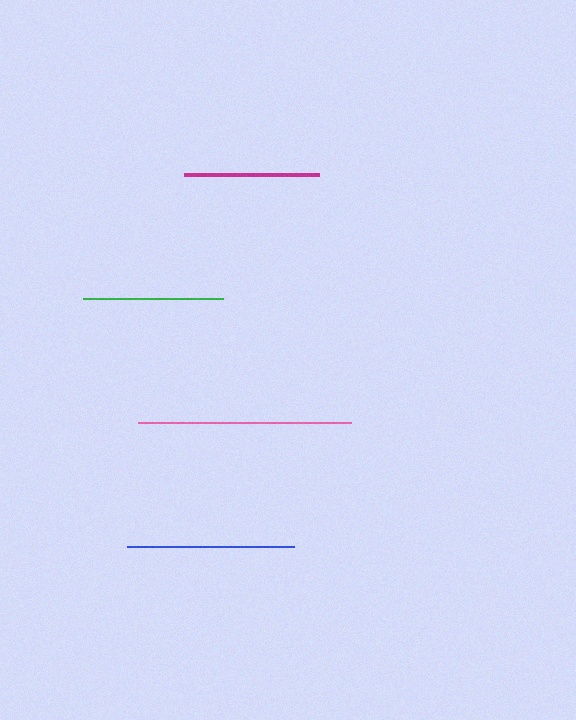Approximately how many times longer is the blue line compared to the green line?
The blue line is approximately 1.2 times the length of the green line.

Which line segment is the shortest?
The magenta line is the shortest at approximately 136 pixels.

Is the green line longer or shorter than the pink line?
The pink line is longer than the green line.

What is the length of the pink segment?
The pink segment is approximately 212 pixels long.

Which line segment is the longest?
The pink line is the longest at approximately 212 pixels.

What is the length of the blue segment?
The blue segment is approximately 167 pixels long.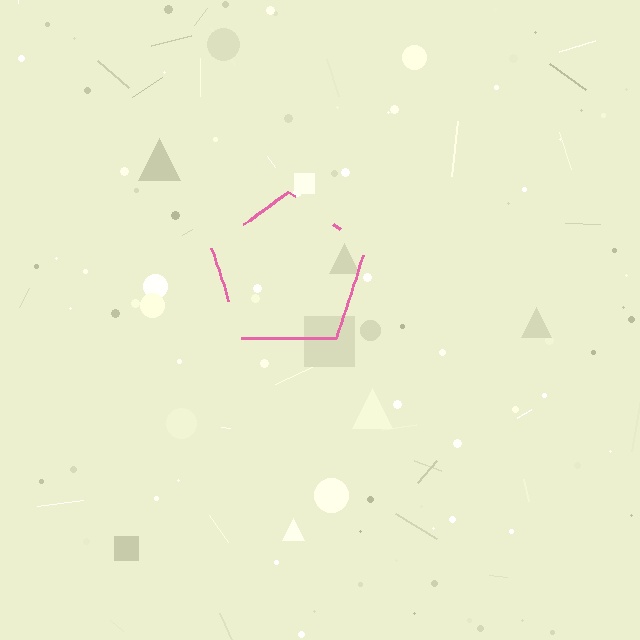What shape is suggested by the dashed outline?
The dashed outline suggests a pentagon.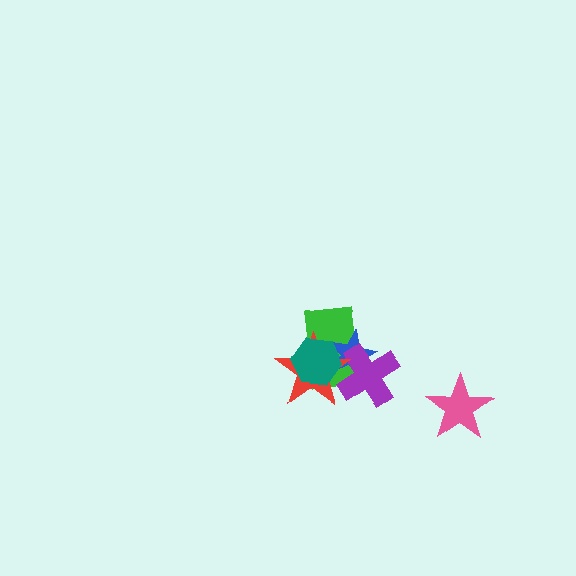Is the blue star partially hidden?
Yes, it is partially covered by another shape.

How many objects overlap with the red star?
4 objects overlap with the red star.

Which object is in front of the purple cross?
The red star is in front of the purple cross.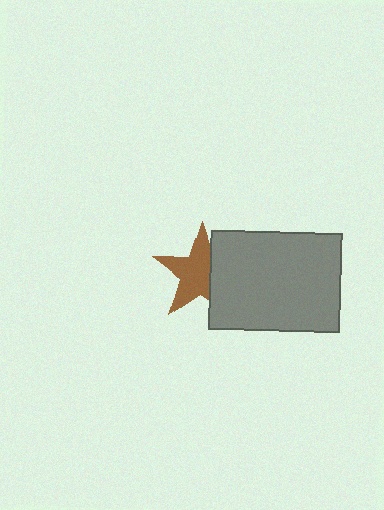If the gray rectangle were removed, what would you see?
You would see the complete brown star.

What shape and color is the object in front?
The object in front is a gray rectangle.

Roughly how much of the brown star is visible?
Most of it is visible (roughly 67%).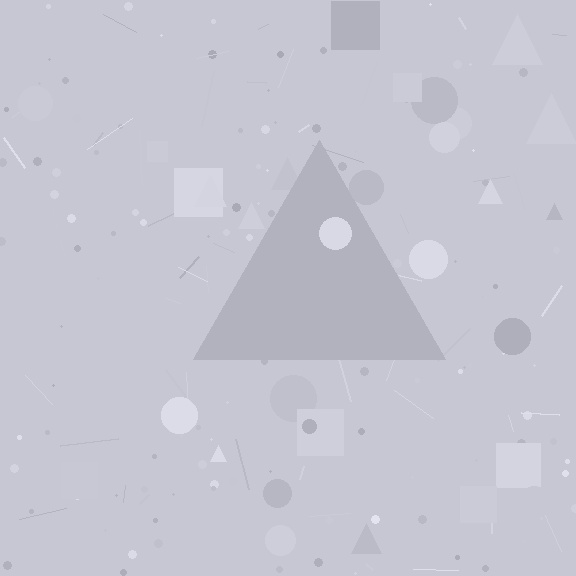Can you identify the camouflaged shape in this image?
The camouflaged shape is a triangle.